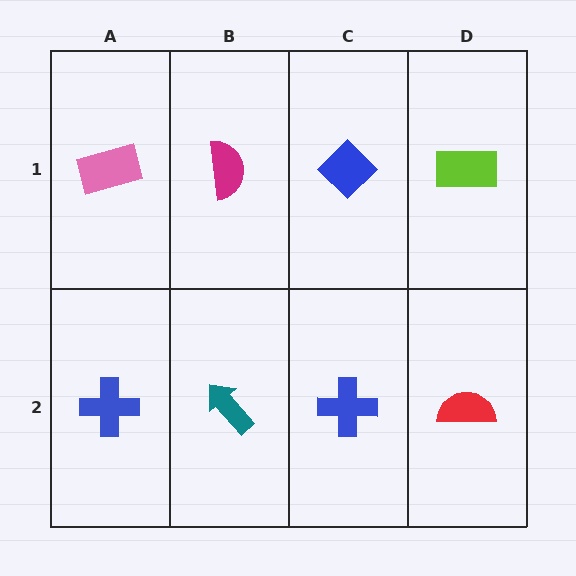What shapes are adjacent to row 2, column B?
A magenta semicircle (row 1, column B), a blue cross (row 2, column A), a blue cross (row 2, column C).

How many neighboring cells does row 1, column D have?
2.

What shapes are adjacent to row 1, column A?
A blue cross (row 2, column A), a magenta semicircle (row 1, column B).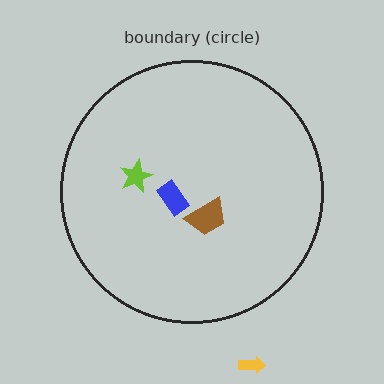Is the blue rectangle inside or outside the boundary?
Inside.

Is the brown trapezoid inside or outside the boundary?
Inside.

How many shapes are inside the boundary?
3 inside, 1 outside.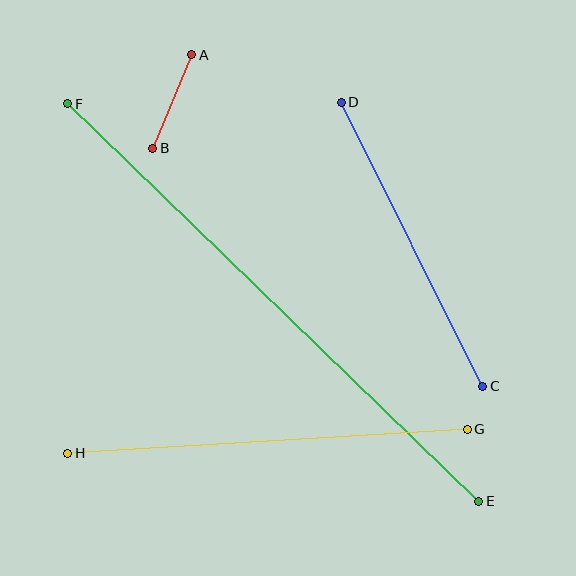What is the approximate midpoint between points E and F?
The midpoint is at approximately (273, 302) pixels.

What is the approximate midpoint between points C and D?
The midpoint is at approximately (412, 244) pixels.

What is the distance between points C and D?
The distance is approximately 317 pixels.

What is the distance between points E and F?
The distance is approximately 572 pixels.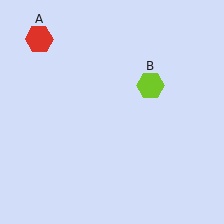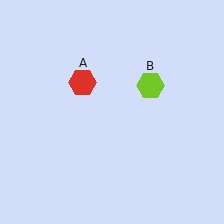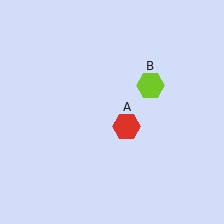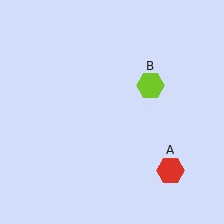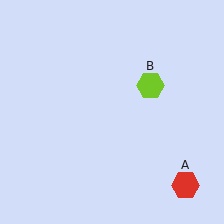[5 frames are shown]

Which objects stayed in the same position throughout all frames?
Lime hexagon (object B) remained stationary.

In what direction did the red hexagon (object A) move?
The red hexagon (object A) moved down and to the right.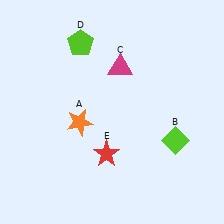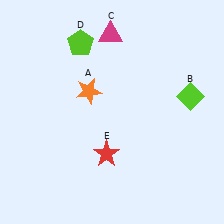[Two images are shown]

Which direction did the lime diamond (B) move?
The lime diamond (B) moved up.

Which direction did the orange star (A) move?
The orange star (A) moved up.